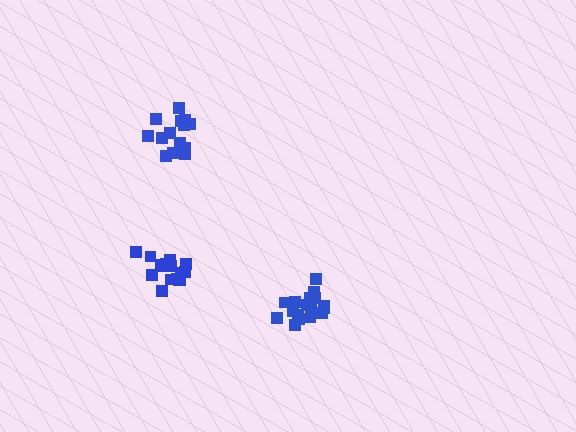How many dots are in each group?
Group 1: 18 dots, Group 2: 16 dots, Group 3: 14 dots (48 total).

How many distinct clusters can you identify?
There are 3 distinct clusters.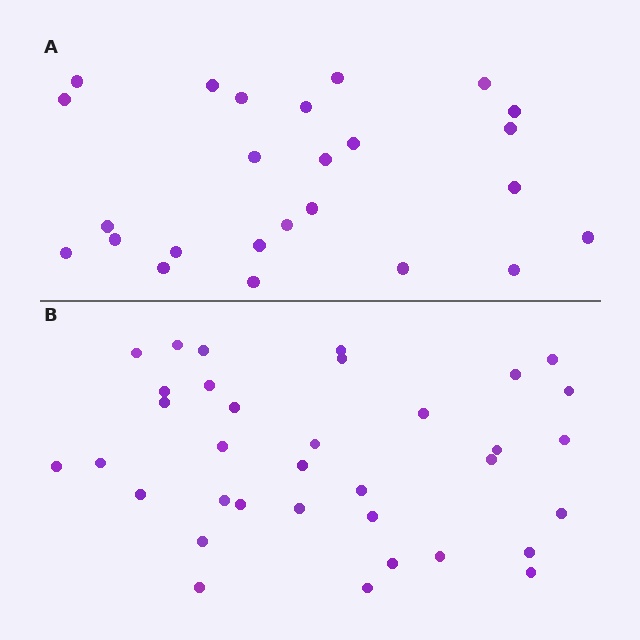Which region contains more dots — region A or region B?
Region B (the bottom region) has more dots.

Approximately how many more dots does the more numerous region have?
Region B has roughly 10 or so more dots than region A.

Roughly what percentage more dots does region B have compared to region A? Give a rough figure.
About 40% more.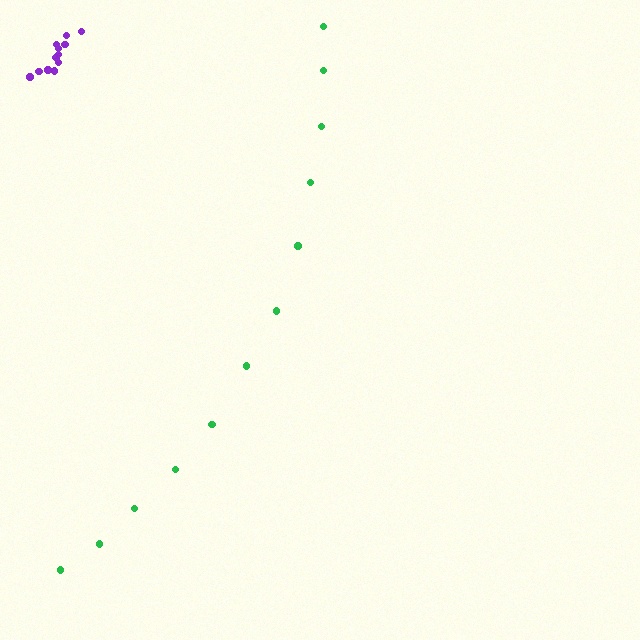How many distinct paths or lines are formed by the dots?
There are 2 distinct paths.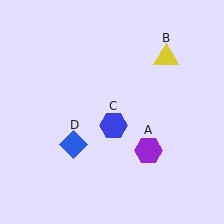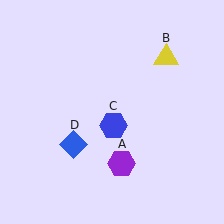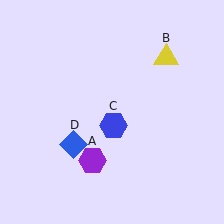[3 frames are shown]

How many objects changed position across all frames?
1 object changed position: purple hexagon (object A).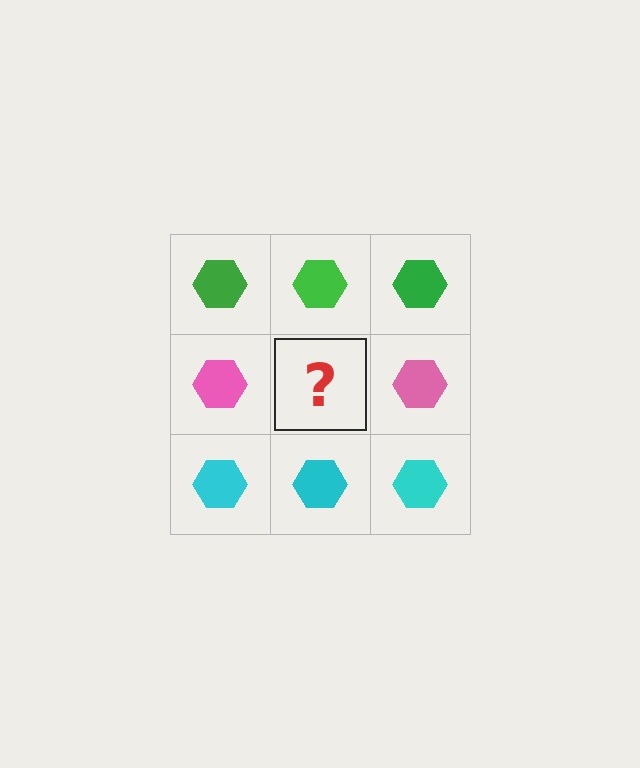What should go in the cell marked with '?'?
The missing cell should contain a pink hexagon.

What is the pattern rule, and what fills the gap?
The rule is that each row has a consistent color. The gap should be filled with a pink hexagon.